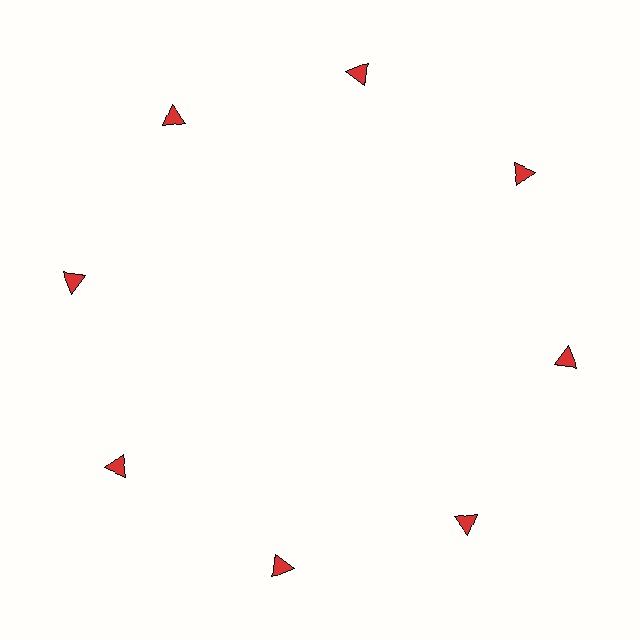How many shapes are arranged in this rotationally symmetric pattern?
There are 8 shapes, arranged in 8 groups of 1.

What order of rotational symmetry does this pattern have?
This pattern has 8-fold rotational symmetry.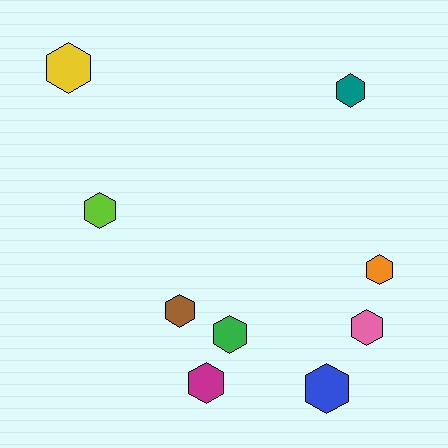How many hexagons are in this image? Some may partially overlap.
There are 9 hexagons.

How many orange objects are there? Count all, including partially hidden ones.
There is 1 orange object.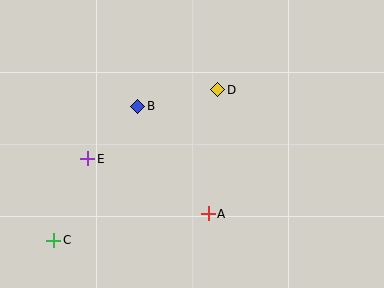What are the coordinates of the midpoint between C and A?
The midpoint between C and A is at (131, 227).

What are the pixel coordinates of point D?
Point D is at (218, 90).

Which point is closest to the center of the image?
Point D at (218, 90) is closest to the center.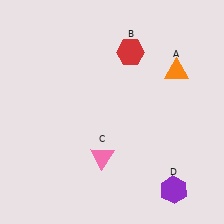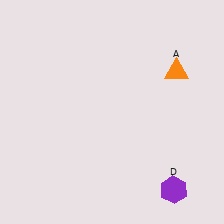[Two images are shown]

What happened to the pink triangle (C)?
The pink triangle (C) was removed in Image 2. It was in the bottom-left area of Image 1.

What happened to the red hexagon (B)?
The red hexagon (B) was removed in Image 2. It was in the top-right area of Image 1.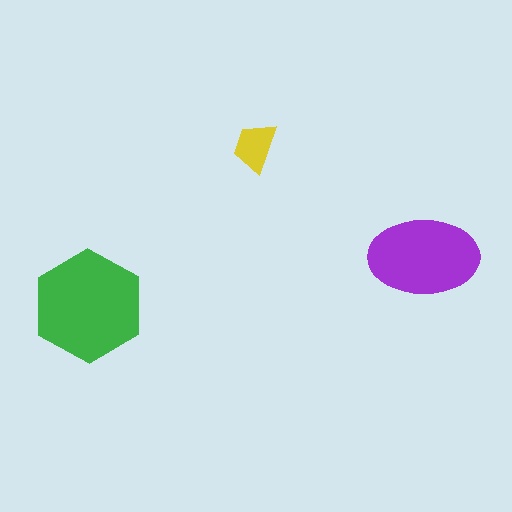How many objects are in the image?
There are 3 objects in the image.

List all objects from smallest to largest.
The yellow trapezoid, the purple ellipse, the green hexagon.